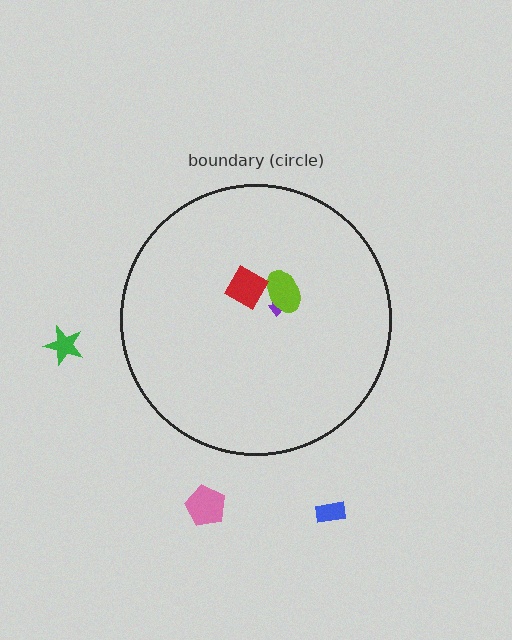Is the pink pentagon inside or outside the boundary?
Outside.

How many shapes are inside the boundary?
3 inside, 3 outside.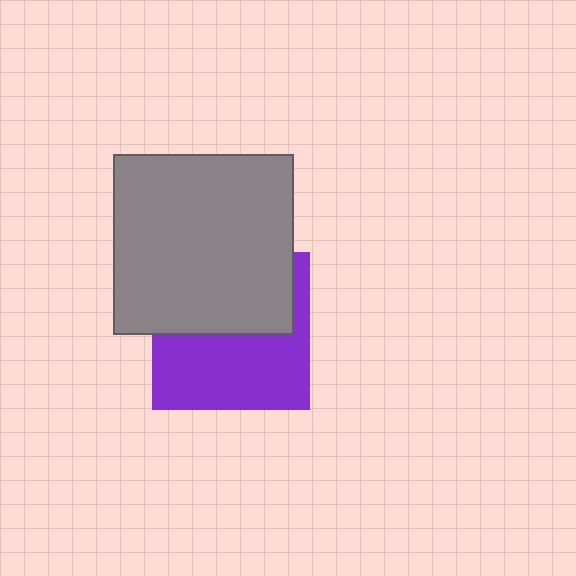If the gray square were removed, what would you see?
You would see the complete purple square.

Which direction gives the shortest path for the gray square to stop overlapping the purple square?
Moving up gives the shortest separation.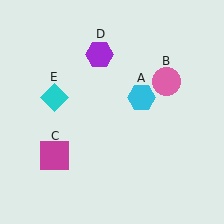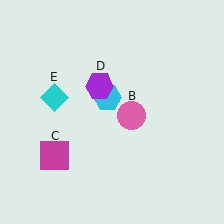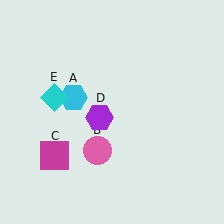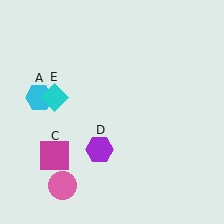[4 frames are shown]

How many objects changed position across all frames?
3 objects changed position: cyan hexagon (object A), pink circle (object B), purple hexagon (object D).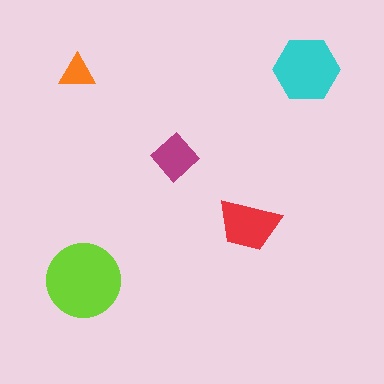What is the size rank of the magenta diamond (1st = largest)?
4th.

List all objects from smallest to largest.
The orange triangle, the magenta diamond, the red trapezoid, the cyan hexagon, the lime circle.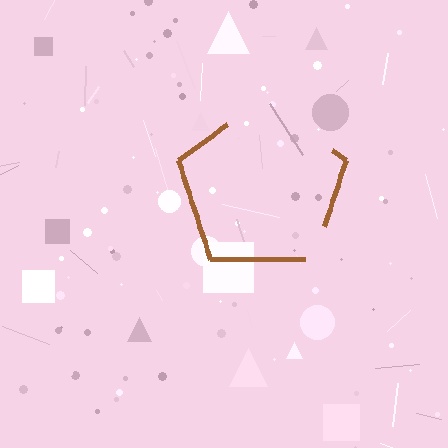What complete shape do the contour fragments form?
The contour fragments form a pentagon.